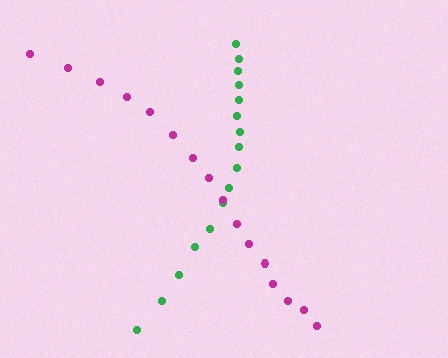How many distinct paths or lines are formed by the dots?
There are 2 distinct paths.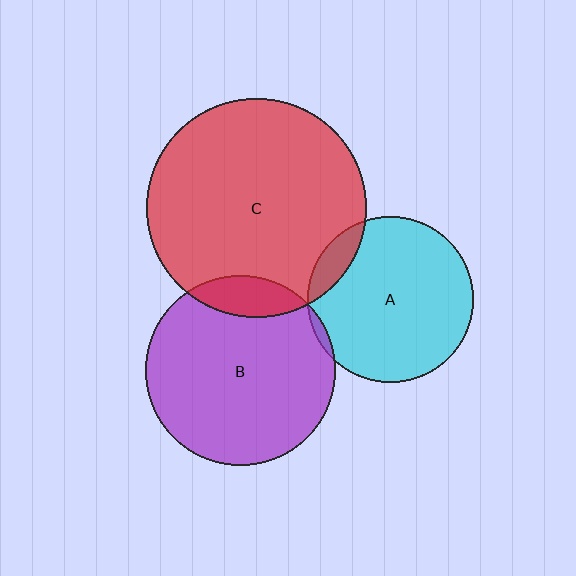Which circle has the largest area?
Circle C (red).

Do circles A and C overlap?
Yes.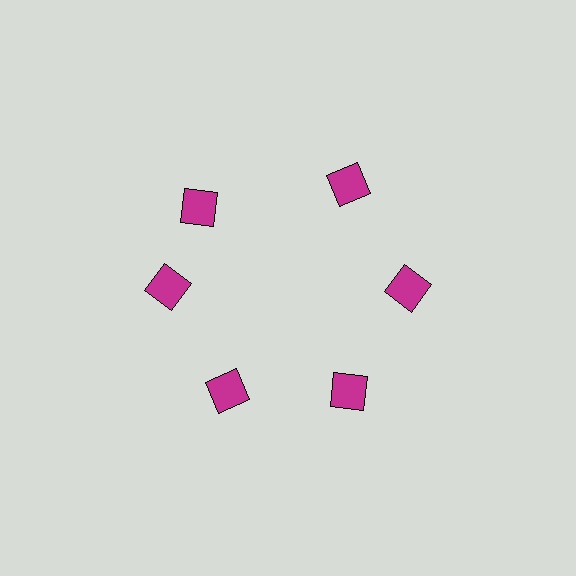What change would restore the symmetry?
The symmetry would be restored by rotating it back into even spacing with its neighbors so that all 6 squares sit at equal angles and equal distance from the center.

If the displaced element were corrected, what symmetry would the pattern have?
It would have 6-fold rotational symmetry — the pattern would map onto itself every 60 degrees.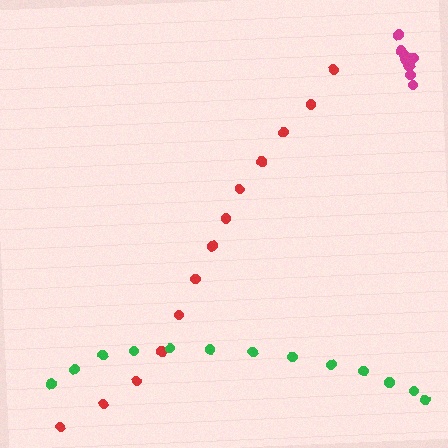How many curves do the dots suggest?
There are 3 distinct paths.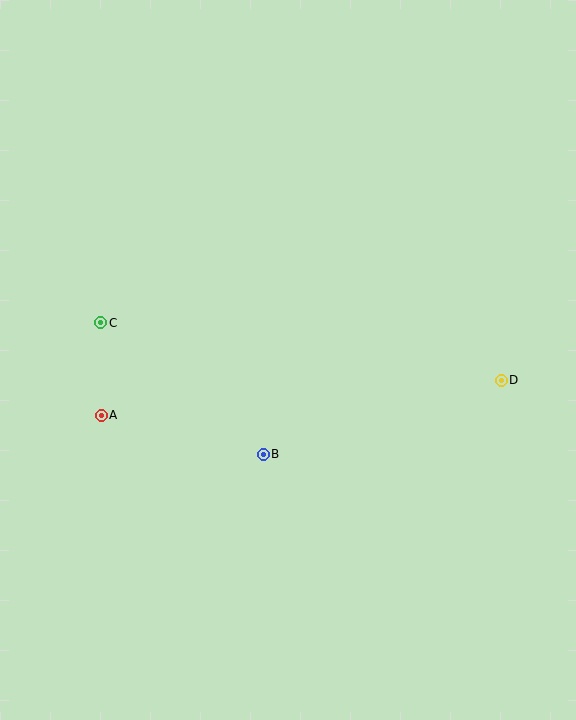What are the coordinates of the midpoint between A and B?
The midpoint between A and B is at (182, 435).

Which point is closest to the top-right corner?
Point D is closest to the top-right corner.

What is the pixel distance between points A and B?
The distance between A and B is 167 pixels.